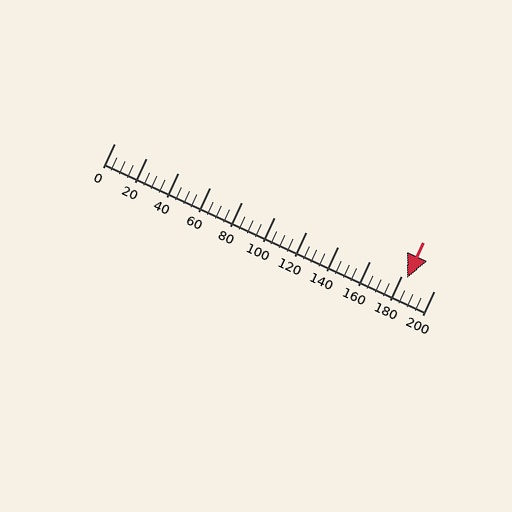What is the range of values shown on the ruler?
The ruler shows values from 0 to 200.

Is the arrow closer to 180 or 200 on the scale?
The arrow is closer to 180.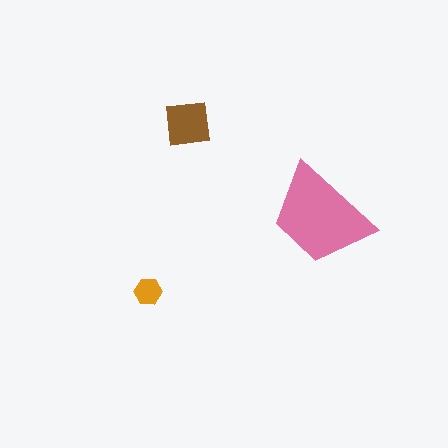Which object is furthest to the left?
The orange hexagon is leftmost.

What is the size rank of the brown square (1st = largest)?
2nd.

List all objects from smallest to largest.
The orange hexagon, the brown square, the pink trapezoid.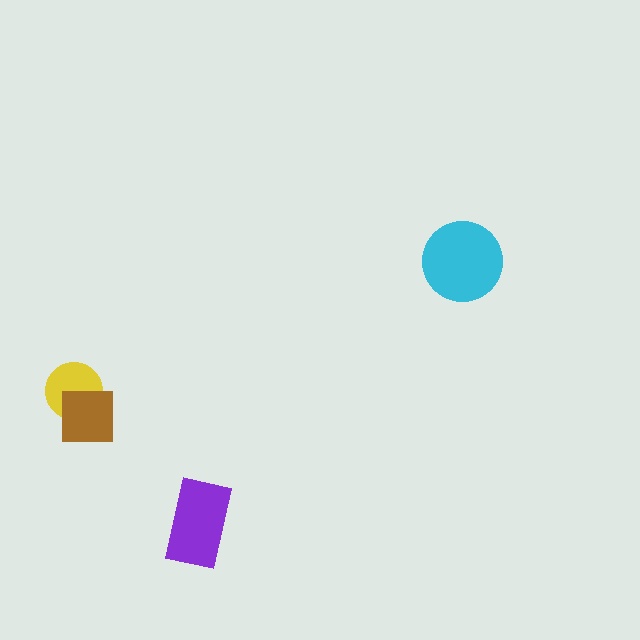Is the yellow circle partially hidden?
Yes, it is partially covered by another shape.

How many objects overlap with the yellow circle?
1 object overlaps with the yellow circle.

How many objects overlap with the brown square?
1 object overlaps with the brown square.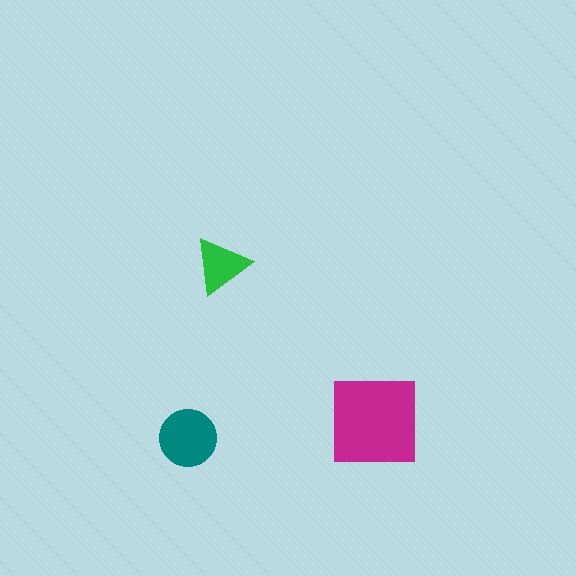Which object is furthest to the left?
The teal circle is leftmost.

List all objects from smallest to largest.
The green triangle, the teal circle, the magenta square.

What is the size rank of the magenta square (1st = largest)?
1st.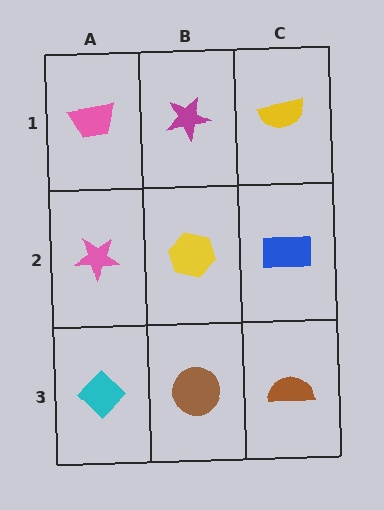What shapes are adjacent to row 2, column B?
A magenta star (row 1, column B), a brown circle (row 3, column B), a pink star (row 2, column A), a blue rectangle (row 2, column C).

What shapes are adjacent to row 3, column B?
A yellow hexagon (row 2, column B), a cyan diamond (row 3, column A), a brown semicircle (row 3, column C).